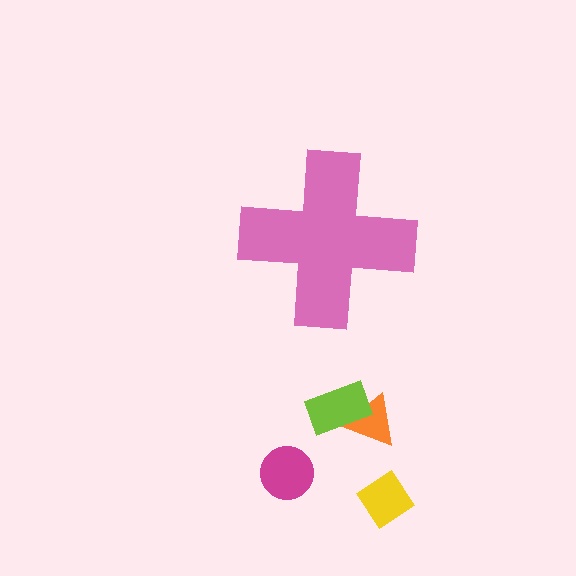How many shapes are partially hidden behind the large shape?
0 shapes are partially hidden.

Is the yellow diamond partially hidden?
No, the yellow diamond is fully visible.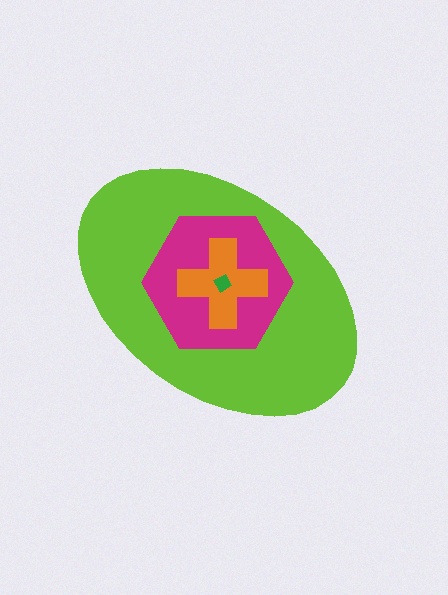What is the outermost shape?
The lime ellipse.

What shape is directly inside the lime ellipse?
The magenta hexagon.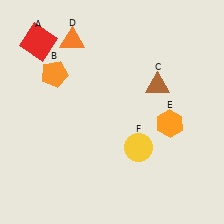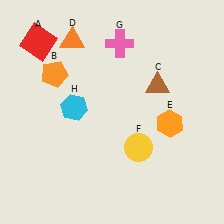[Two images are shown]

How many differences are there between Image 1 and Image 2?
There are 2 differences between the two images.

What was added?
A pink cross (G), a cyan hexagon (H) were added in Image 2.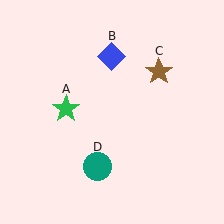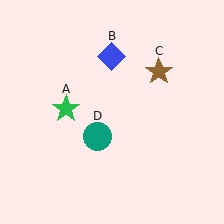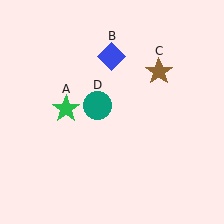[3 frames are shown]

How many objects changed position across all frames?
1 object changed position: teal circle (object D).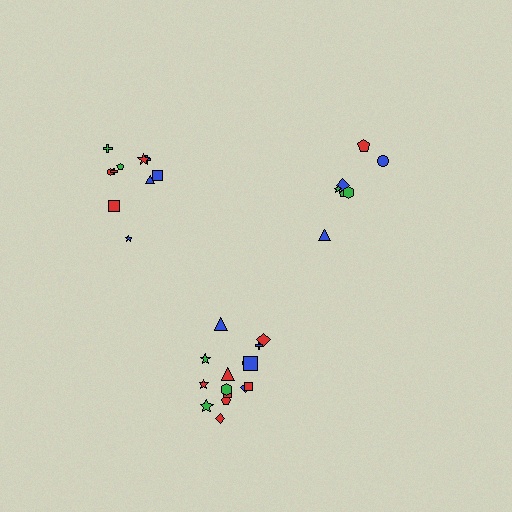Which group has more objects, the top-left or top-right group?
The top-left group.